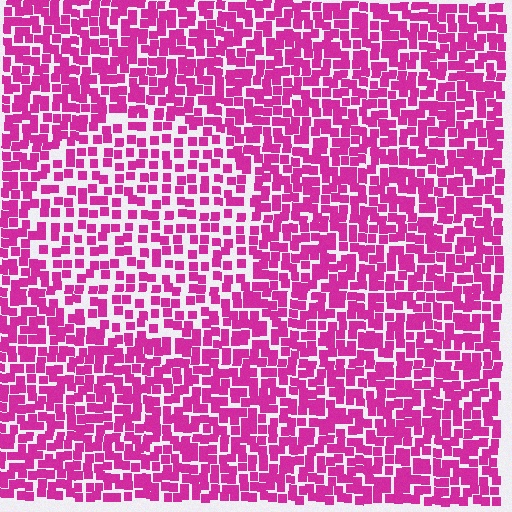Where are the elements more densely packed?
The elements are more densely packed outside the circle boundary.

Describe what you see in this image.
The image contains small magenta elements arranged at two different densities. A circle-shaped region is visible where the elements are less densely packed than the surrounding area.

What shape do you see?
I see a circle.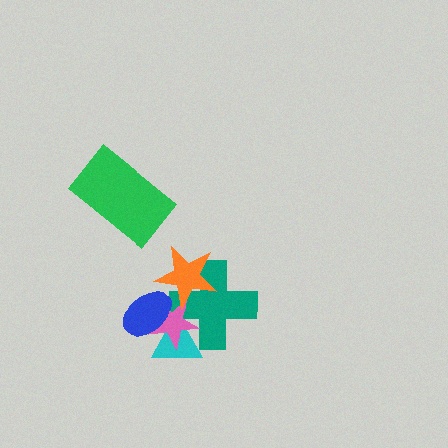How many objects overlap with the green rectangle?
0 objects overlap with the green rectangle.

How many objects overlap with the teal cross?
3 objects overlap with the teal cross.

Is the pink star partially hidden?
Yes, it is partially covered by another shape.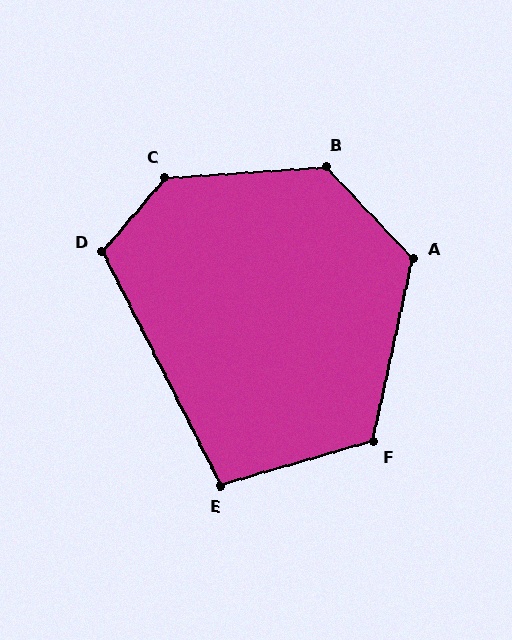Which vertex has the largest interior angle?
C, at approximately 135 degrees.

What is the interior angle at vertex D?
Approximately 112 degrees (obtuse).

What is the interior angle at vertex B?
Approximately 129 degrees (obtuse).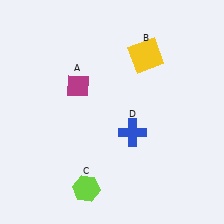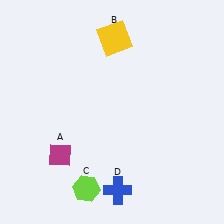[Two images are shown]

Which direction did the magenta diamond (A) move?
The magenta diamond (A) moved down.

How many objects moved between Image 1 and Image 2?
3 objects moved between the two images.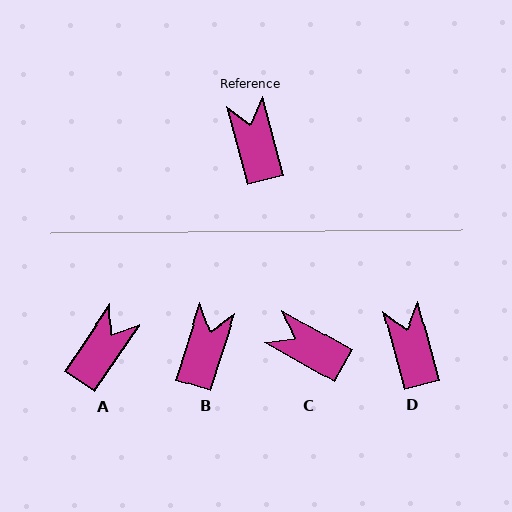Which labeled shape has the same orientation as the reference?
D.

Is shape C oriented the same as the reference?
No, it is off by about 45 degrees.